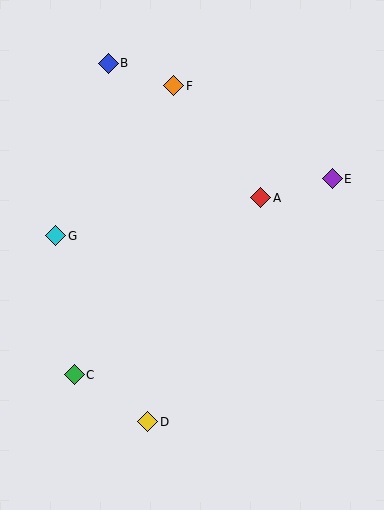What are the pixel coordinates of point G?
Point G is at (56, 236).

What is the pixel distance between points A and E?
The distance between A and E is 74 pixels.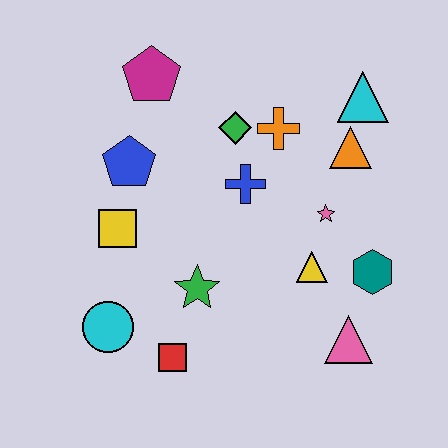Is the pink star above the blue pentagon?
No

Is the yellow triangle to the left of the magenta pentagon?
No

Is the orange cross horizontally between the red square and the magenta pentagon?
No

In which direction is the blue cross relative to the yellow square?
The blue cross is to the right of the yellow square.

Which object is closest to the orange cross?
The green diamond is closest to the orange cross.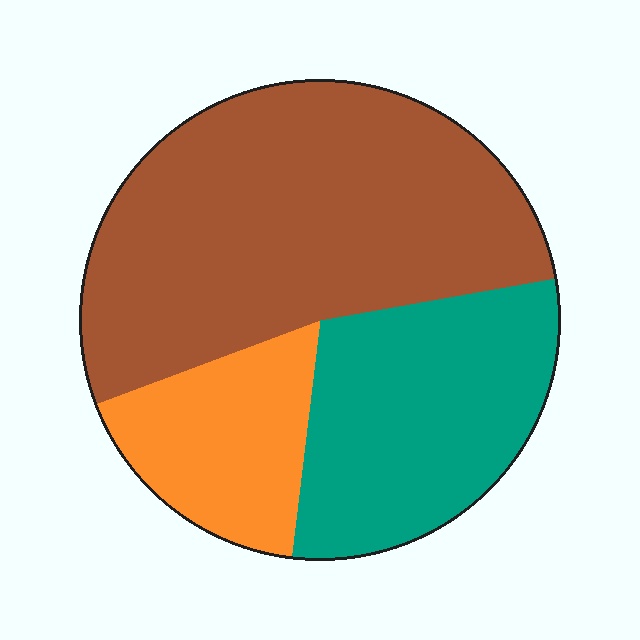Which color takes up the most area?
Brown, at roughly 55%.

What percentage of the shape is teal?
Teal covers about 30% of the shape.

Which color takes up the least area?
Orange, at roughly 15%.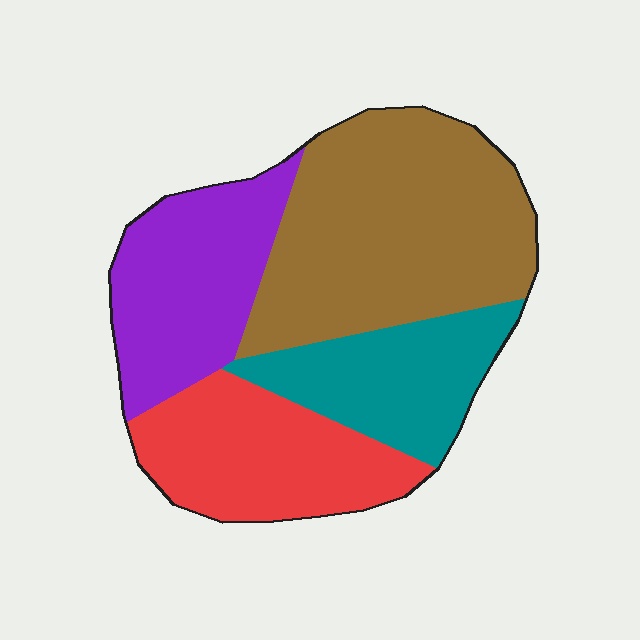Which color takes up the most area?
Brown, at roughly 40%.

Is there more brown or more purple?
Brown.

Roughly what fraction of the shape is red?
Red covers around 20% of the shape.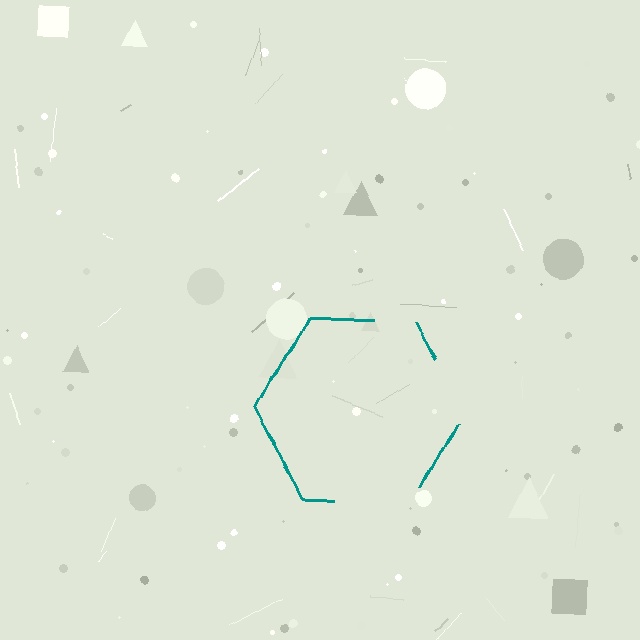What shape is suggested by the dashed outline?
The dashed outline suggests a hexagon.